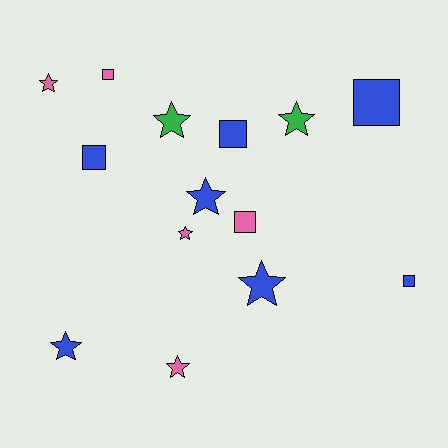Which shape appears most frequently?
Star, with 8 objects.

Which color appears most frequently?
Blue, with 7 objects.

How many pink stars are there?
There are 3 pink stars.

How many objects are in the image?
There are 14 objects.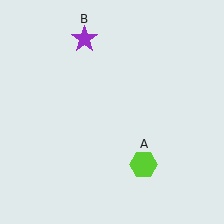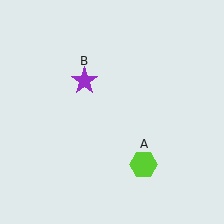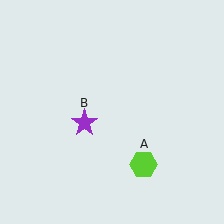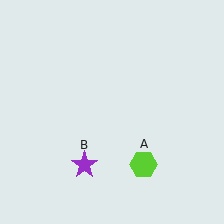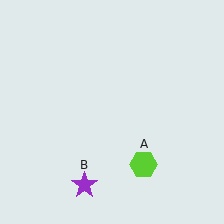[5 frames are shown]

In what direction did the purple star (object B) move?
The purple star (object B) moved down.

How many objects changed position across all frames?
1 object changed position: purple star (object B).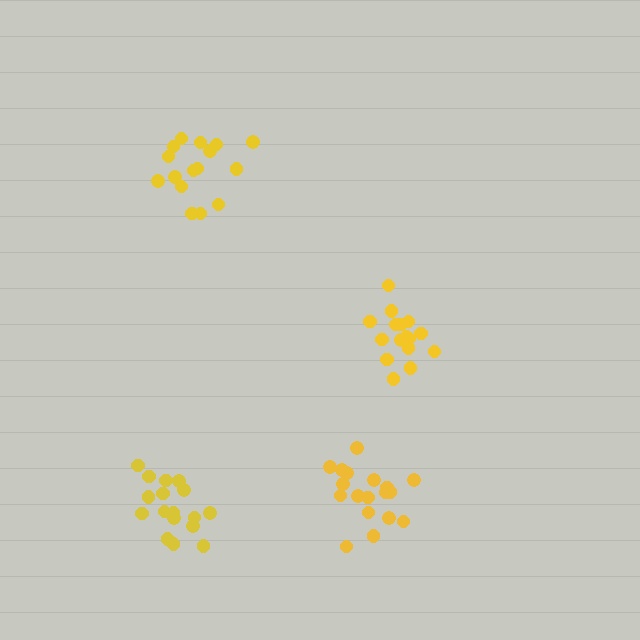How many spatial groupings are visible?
There are 4 spatial groupings.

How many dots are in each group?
Group 1: 16 dots, Group 2: 16 dots, Group 3: 18 dots, Group 4: 17 dots (67 total).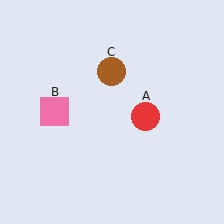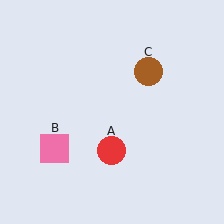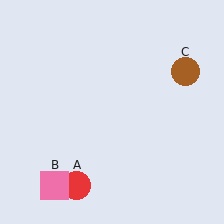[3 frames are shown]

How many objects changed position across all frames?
3 objects changed position: red circle (object A), pink square (object B), brown circle (object C).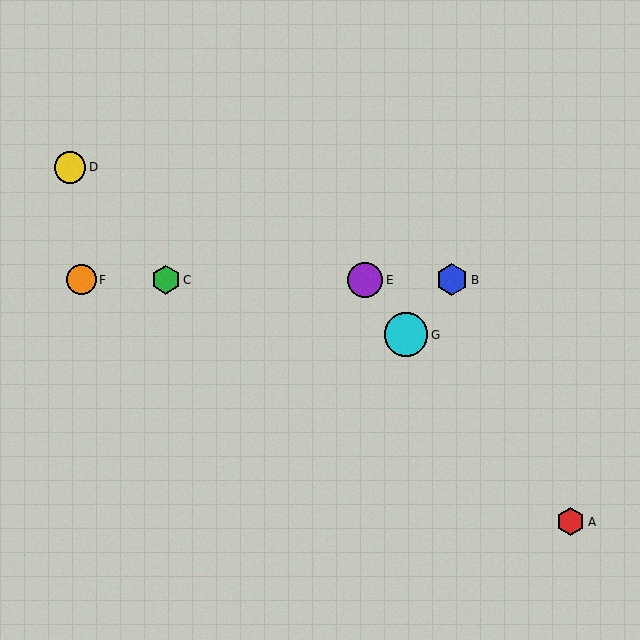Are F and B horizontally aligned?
Yes, both are at y≈280.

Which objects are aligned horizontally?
Objects B, C, E, F are aligned horizontally.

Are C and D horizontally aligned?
No, C is at y≈280 and D is at y≈167.